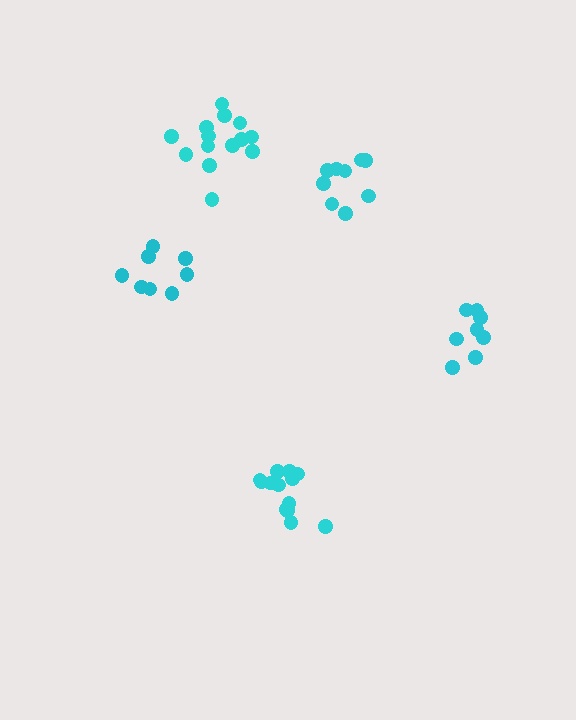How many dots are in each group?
Group 1: 14 dots, Group 2: 14 dots, Group 3: 9 dots, Group 4: 8 dots, Group 5: 8 dots (53 total).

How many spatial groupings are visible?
There are 5 spatial groupings.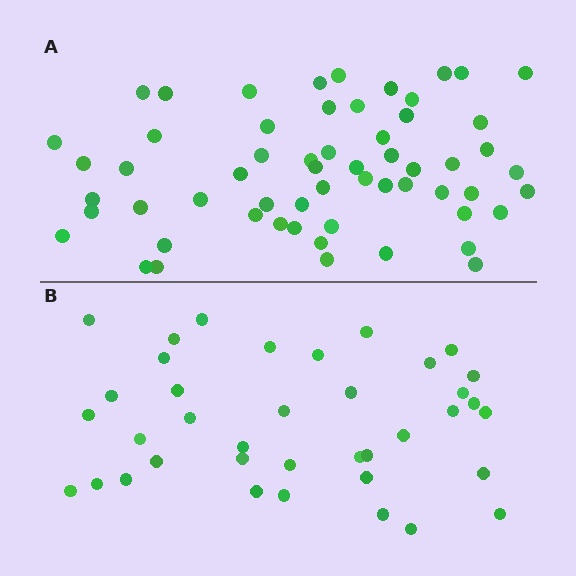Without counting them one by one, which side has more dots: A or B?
Region A (the top region) has more dots.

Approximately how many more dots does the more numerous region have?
Region A has approximately 20 more dots than region B.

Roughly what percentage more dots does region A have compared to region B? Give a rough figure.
About 55% more.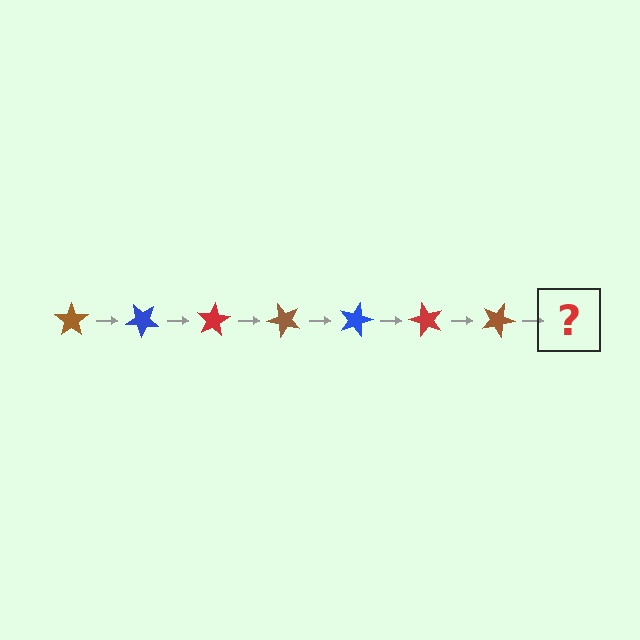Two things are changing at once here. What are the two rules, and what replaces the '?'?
The two rules are that it rotates 40 degrees each step and the color cycles through brown, blue, and red. The '?' should be a blue star, rotated 280 degrees from the start.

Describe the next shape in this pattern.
It should be a blue star, rotated 280 degrees from the start.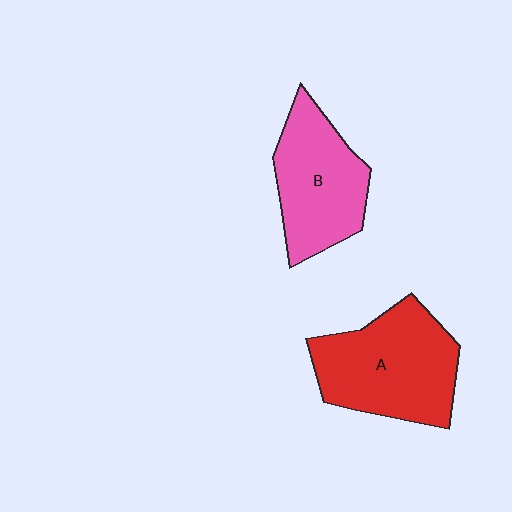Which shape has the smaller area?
Shape B (pink).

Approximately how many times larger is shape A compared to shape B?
Approximately 1.2 times.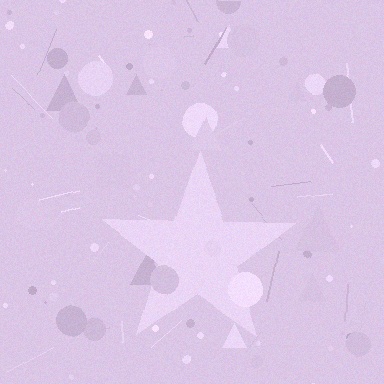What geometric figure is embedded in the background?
A star is embedded in the background.